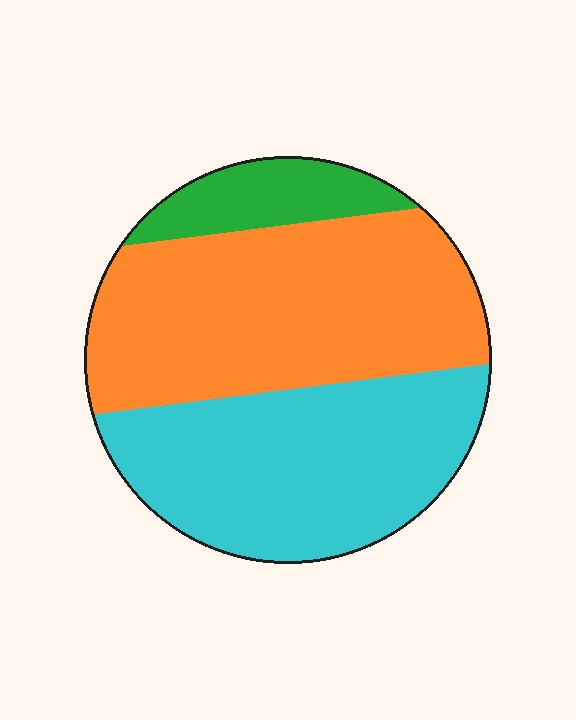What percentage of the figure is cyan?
Cyan covers around 40% of the figure.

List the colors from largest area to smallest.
From largest to smallest: orange, cyan, green.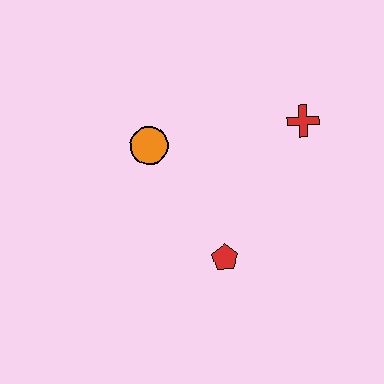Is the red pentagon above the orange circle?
No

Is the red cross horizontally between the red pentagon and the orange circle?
No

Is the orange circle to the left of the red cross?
Yes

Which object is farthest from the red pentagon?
The red cross is farthest from the red pentagon.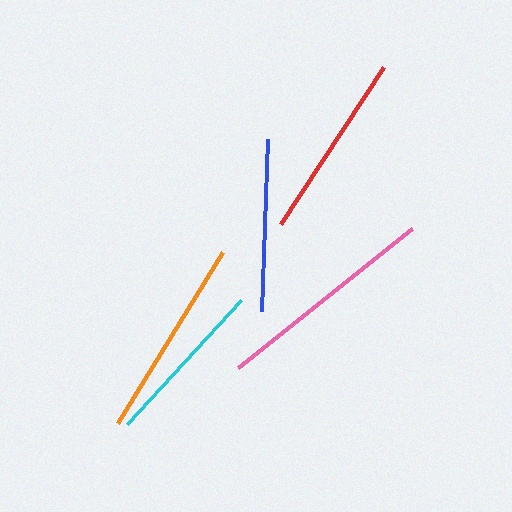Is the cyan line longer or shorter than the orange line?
The orange line is longer than the cyan line.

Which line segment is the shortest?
The cyan line is the shortest at approximately 169 pixels.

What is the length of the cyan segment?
The cyan segment is approximately 169 pixels long.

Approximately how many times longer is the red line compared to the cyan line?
The red line is approximately 1.1 times the length of the cyan line.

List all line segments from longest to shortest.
From longest to shortest: pink, orange, red, blue, cyan.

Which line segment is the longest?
The pink line is the longest at approximately 222 pixels.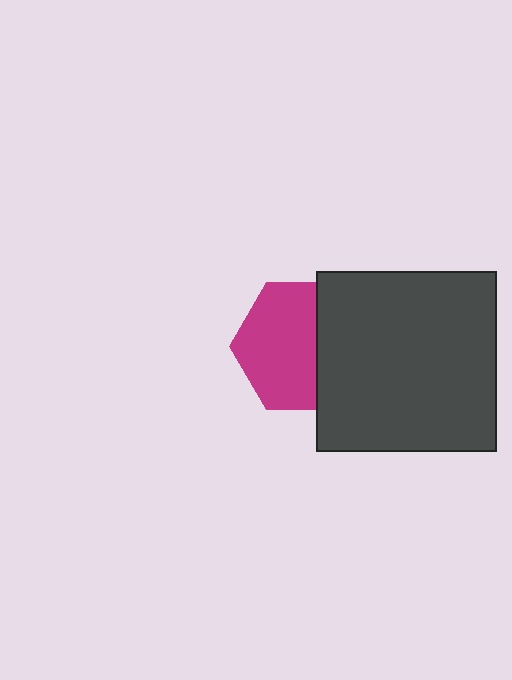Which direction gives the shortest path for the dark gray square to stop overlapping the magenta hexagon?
Moving right gives the shortest separation.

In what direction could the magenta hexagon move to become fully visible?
The magenta hexagon could move left. That would shift it out from behind the dark gray square entirely.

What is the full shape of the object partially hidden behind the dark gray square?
The partially hidden object is a magenta hexagon.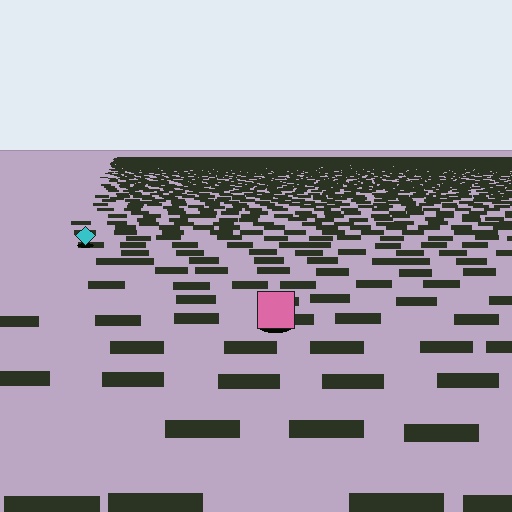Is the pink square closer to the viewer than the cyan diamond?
Yes. The pink square is closer — you can tell from the texture gradient: the ground texture is coarser near it.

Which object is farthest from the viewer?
The cyan diamond is farthest from the viewer. It appears smaller and the ground texture around it is denser.